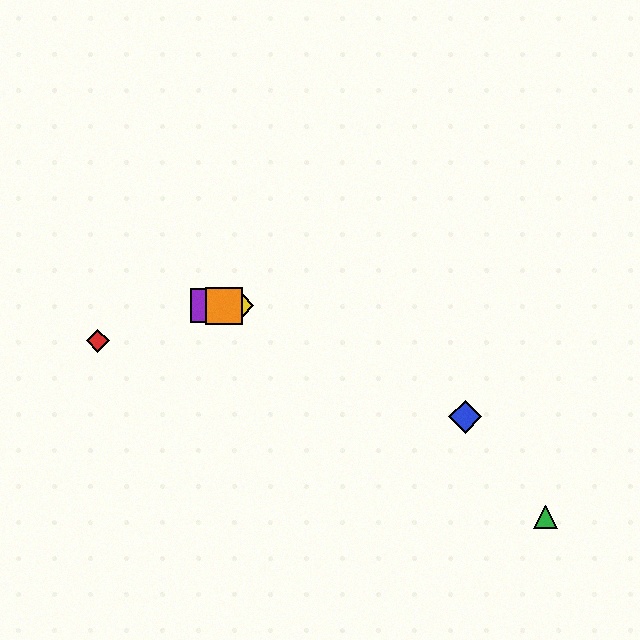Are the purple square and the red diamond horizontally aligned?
No, the purple square is at y≈306 and the red diamond is at y≈341.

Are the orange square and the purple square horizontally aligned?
Yes, both are at y≈306.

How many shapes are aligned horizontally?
3 shapes (the yellow diamond, the purple square, the orange square) are aligned horizontally.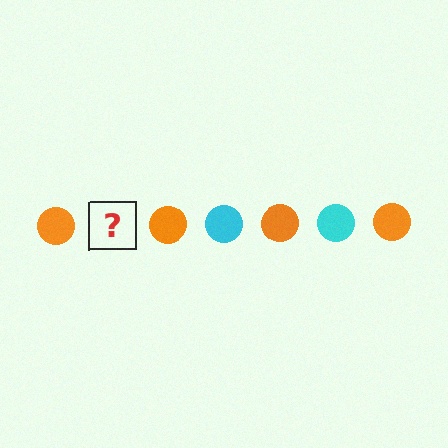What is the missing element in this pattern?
The missing element is a cyan circle.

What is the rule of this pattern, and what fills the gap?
The rule is that the pattern cycles through orange, cyan circles. The gap should be filled with a cyan circle.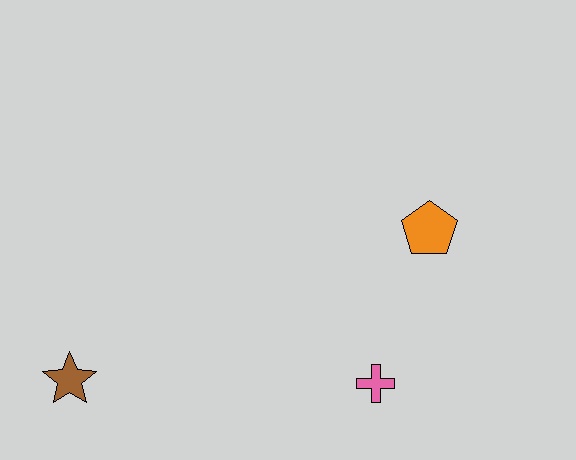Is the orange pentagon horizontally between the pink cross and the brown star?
No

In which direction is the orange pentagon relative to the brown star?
The orange pentagon is to the right of the brown star.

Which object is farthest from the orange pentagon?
The brown star is farthest from the orange pentagon.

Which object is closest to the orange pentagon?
The pink cross is closest to the orange pentagon.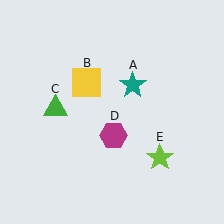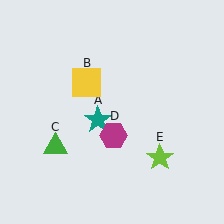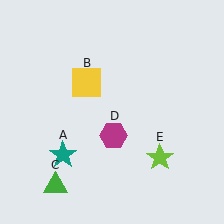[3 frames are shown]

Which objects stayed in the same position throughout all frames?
Yellow square (object B) and magenta hexagon (object D) and lime star (object E) remained stationary.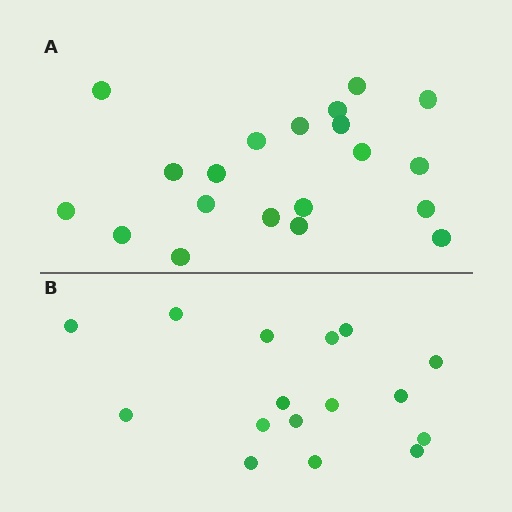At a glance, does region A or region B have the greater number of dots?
Region A (the top region) has more dots.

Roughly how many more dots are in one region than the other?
Region A has about 4 more dots than region B.